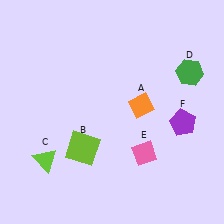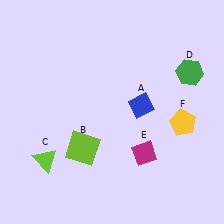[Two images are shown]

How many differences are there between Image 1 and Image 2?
There are 3 differences between the two images.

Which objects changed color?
A changed from orange to blue. E changed from pink to magenta. F changed from purple to yellow.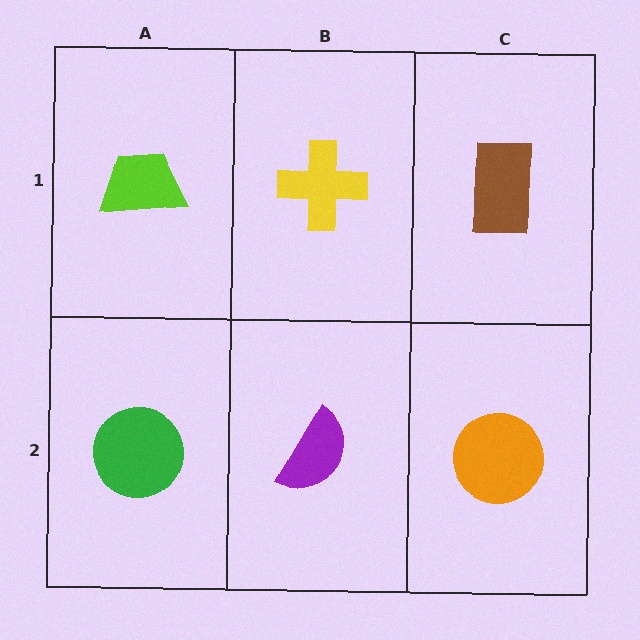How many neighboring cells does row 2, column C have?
2.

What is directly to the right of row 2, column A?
A purple semicircle.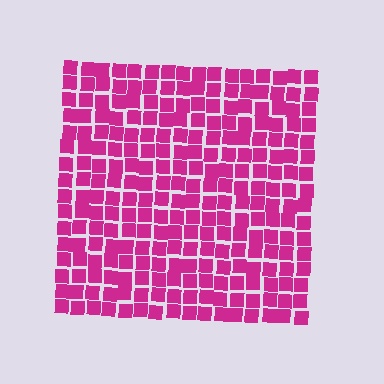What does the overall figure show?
The overall figure shows a square.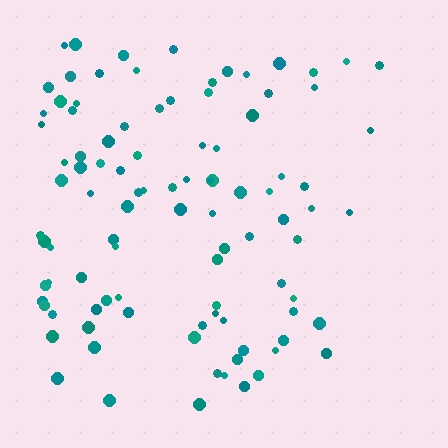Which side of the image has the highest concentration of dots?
The left.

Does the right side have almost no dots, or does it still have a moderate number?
Still a moderate number, just noticeably fewer than the left.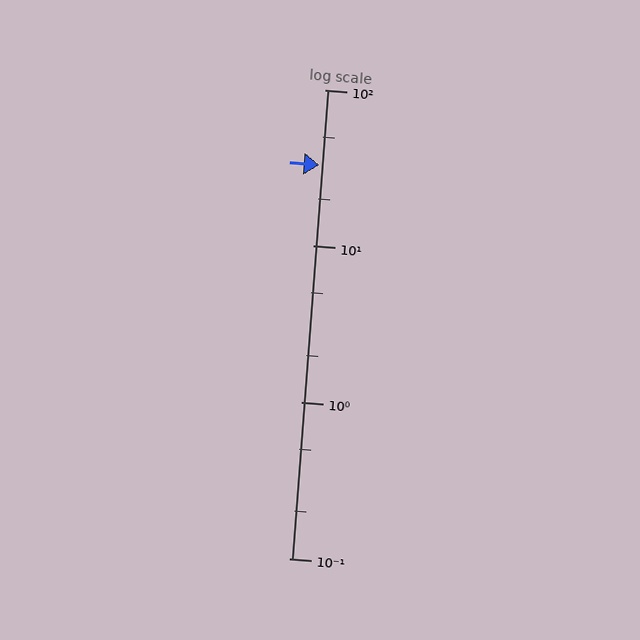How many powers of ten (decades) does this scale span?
The scale spans 3 decades, from 0.1 to 100.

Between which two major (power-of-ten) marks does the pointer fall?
The pointer is between 10 and 100.